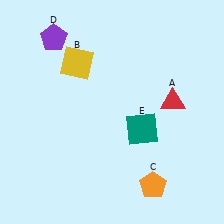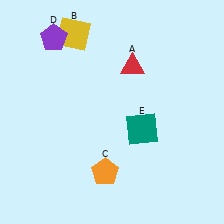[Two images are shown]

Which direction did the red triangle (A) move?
The red triangle (A) moved left.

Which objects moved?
The objects that moved are: the red triangle (A), the yellow square (B), the orange pentagon (C).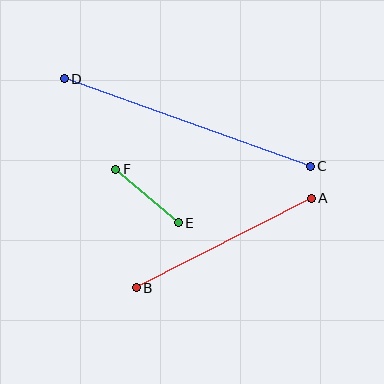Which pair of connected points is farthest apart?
Points C and D are farthest apart.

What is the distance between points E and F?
The distance is approximately 82 pixels.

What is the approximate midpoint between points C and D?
The midpoint is at approximately (187, 123) pixels.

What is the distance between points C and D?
The distance is approximately 261 pixels.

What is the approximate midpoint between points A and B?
The midpoint is at approximately (224, 243) pixels.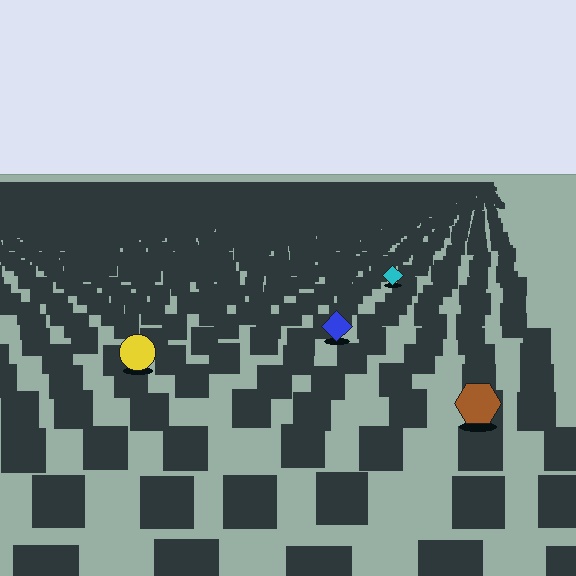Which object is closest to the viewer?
The brown hexagon is closest. The texture marks near it are larger and more spread out.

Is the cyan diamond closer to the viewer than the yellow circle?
No. The yellow circle is closer — you can tell from the texture gradient: the ground texture is coarser near it.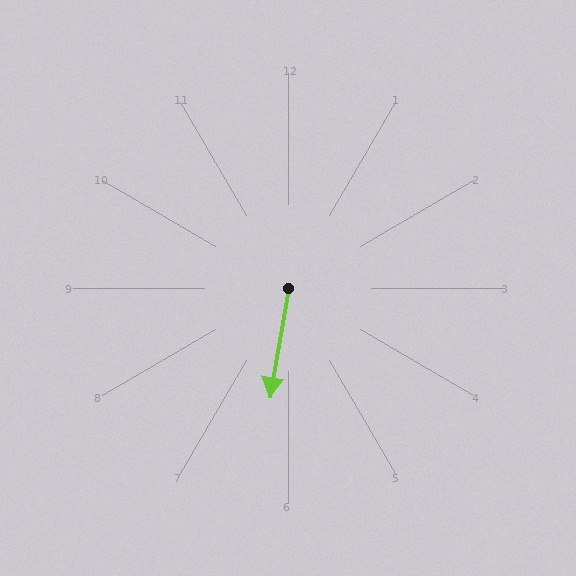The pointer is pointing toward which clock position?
Roughly 6 o'clock.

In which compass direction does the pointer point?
South.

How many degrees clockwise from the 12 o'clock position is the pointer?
Approximately 190 degrees.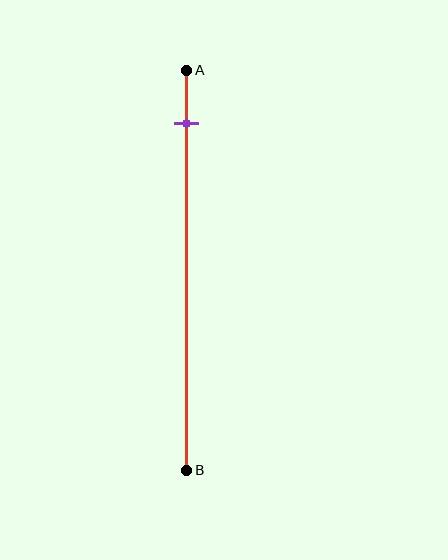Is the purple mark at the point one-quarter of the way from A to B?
No, the mark is at about 15% from A, not at the 25% one-quarter point.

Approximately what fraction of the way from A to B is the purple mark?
The purple mark is approximately 15% of the way from A to B.